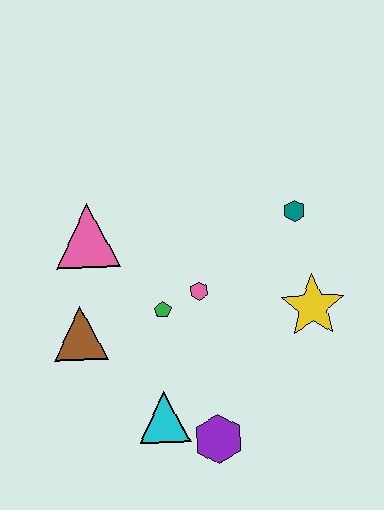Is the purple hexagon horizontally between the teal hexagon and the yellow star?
No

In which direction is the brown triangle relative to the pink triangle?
The brown triangle is below the pink triangle.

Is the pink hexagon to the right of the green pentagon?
Yes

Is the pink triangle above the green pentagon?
Yes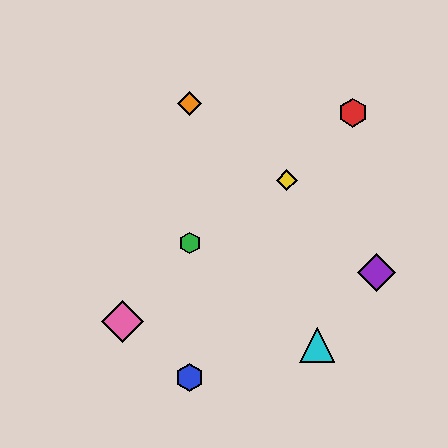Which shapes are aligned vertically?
The blue hexagon, the green hexagon, the orange diamond are aligned vertically.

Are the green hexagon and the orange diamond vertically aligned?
Yes, both are at x≈190.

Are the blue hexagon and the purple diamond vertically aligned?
No, the blue hexagon is at x≈190 and the purple diamond is at x≈377.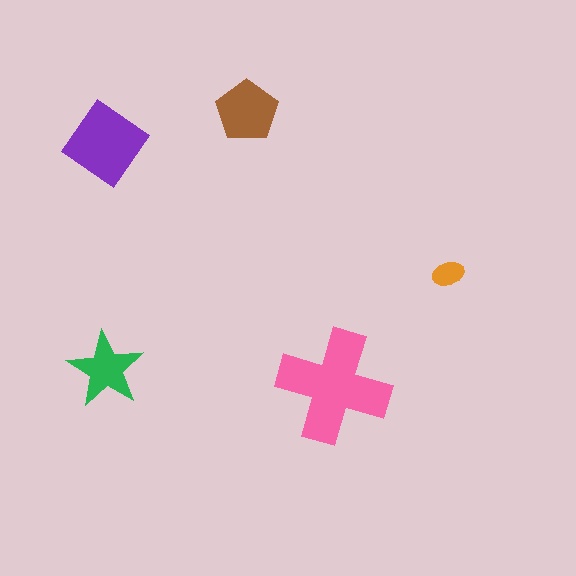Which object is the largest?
The pink cross.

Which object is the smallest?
The orange ellipse.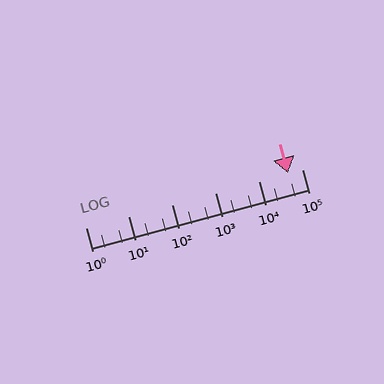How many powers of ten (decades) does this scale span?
The scale spans 5 decades, from 1 to 100000.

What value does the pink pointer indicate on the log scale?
The pointer indicates approximately 48000.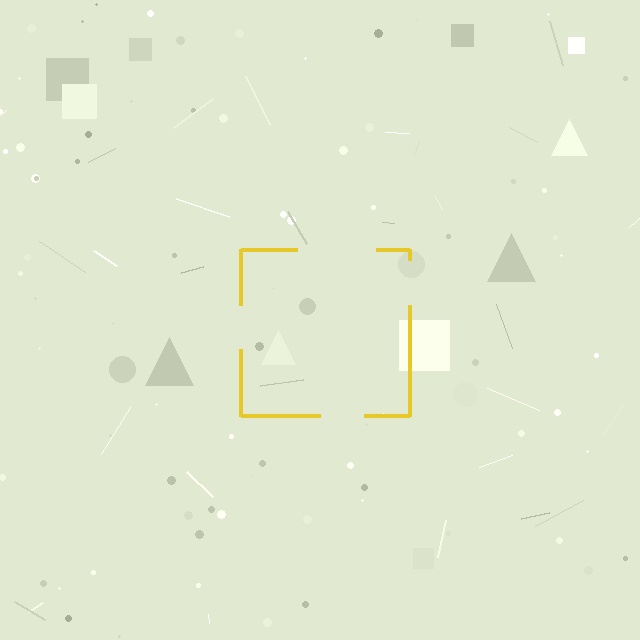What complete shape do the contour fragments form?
The contour fragments form a square.